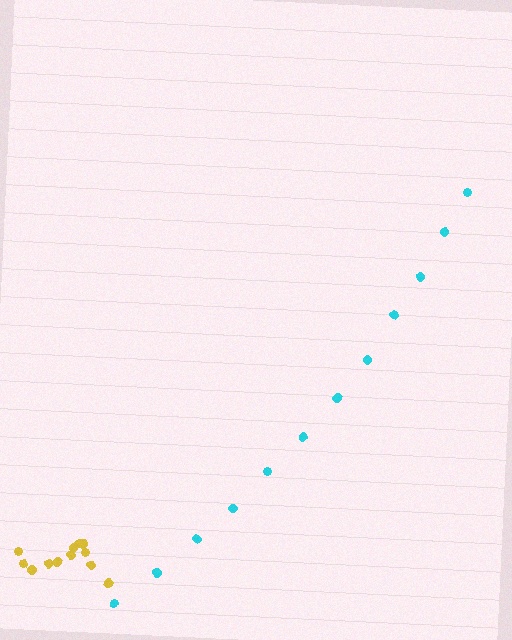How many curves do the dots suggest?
There are 2 distinct paths.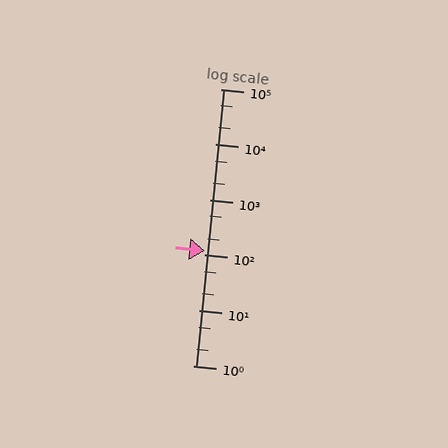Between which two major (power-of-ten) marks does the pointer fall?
The pointer is between 100 and 1000.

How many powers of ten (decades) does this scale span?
The scale spans 5 decades, from 1 to 100000.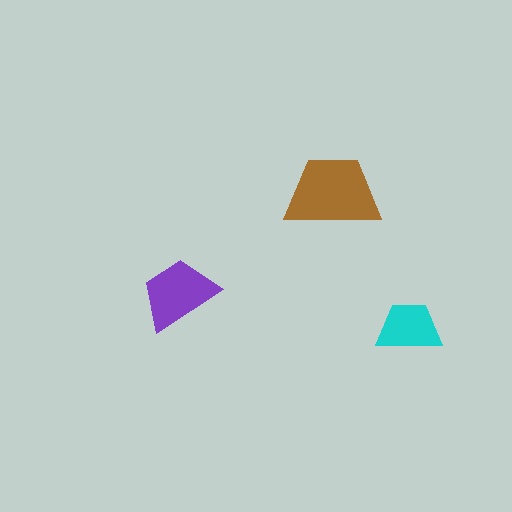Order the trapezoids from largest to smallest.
the brown one, the purple one, the cyan one.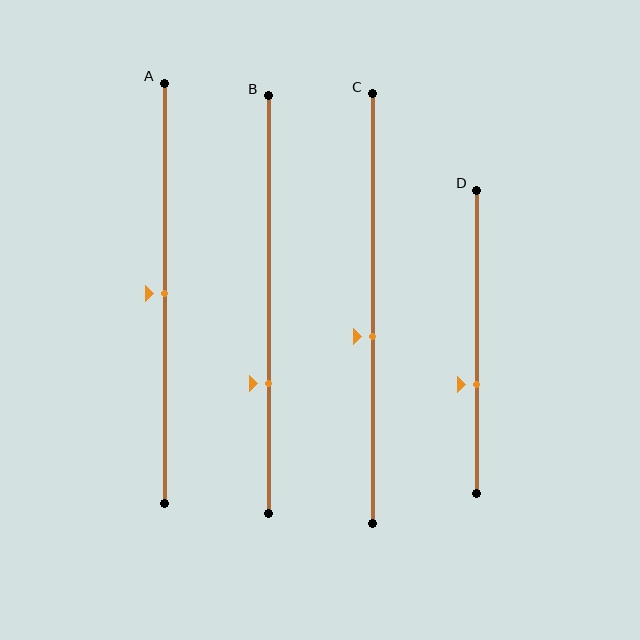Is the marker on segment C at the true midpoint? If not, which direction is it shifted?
No, the marker on segment C is shifted downward by about 6% of the segment length.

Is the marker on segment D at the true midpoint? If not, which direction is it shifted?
No, the marker on segment D is shifted downward by about 14% of the segment length.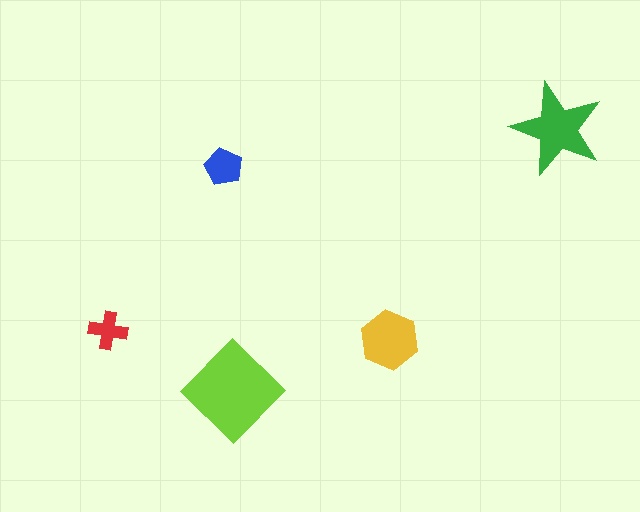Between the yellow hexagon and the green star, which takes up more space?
The green star.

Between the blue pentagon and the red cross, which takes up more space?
The blue pentagon.